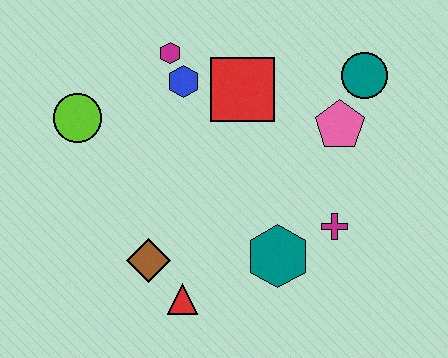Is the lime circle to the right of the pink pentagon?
No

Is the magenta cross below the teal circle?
Yes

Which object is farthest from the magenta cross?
The lime circle is farthest from the magenta cross.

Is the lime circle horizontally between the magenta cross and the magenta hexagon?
No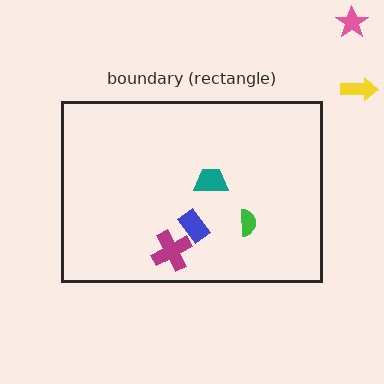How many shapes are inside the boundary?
4 inside, 2 outside.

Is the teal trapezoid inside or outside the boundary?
Inside.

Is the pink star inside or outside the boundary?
Outside.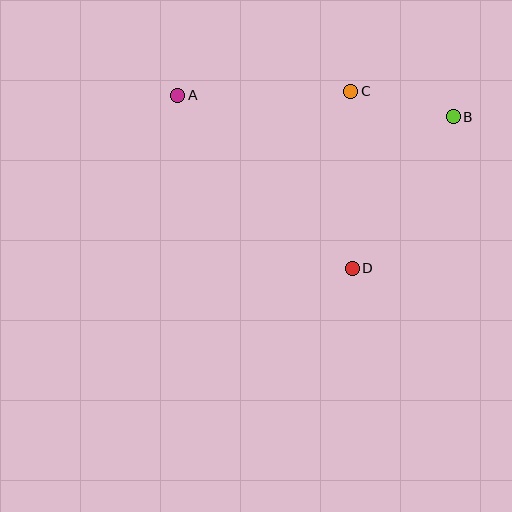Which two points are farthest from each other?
Points A and B are farthest from each other.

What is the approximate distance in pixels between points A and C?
The distance between A and C is approximately 173 pixels.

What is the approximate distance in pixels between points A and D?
The distance between A and D is approximately 246 pixels.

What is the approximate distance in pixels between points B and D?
The distance between B and D is approximately 182 pixels.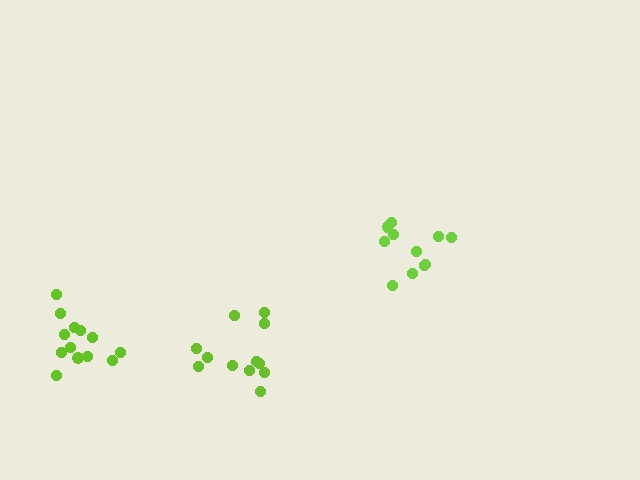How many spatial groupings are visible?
There are 3 spatial groupings.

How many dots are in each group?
Group 1: 11 dots, Group 2: 12 dots, Group 3: 13 dots (36 total).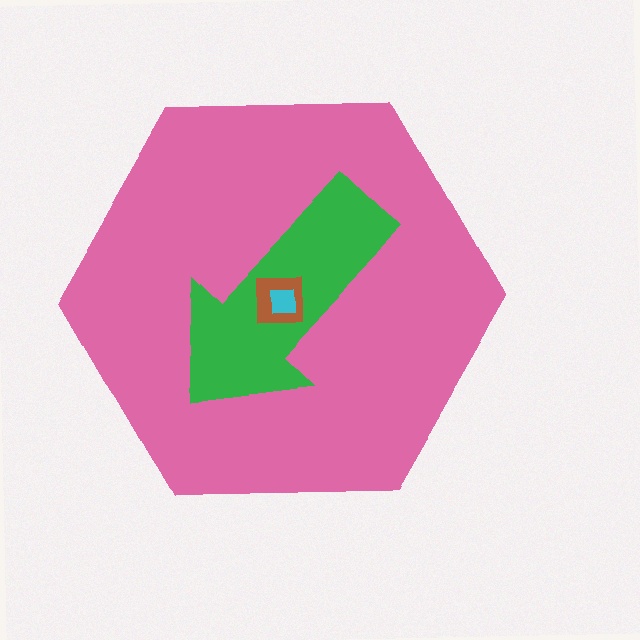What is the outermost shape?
The pink hexagon.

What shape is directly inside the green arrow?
The brown square.